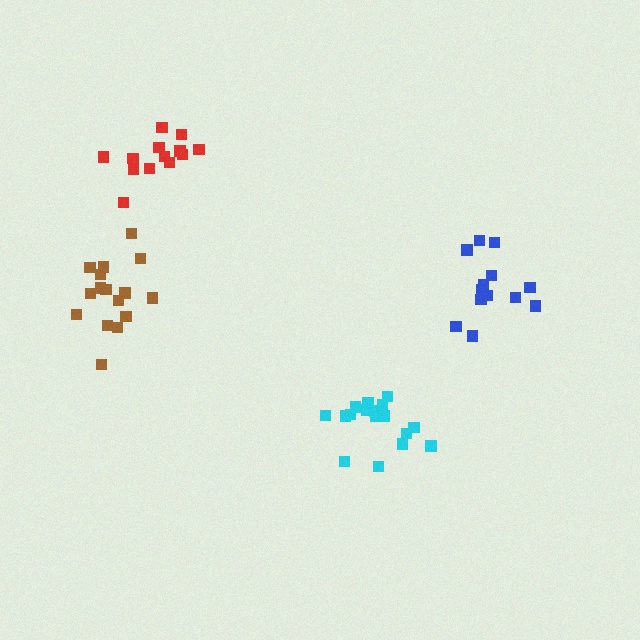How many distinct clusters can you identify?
There are 4 distinct clusters.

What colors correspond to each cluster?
The clusters are colored: red, blue, cyan, brown.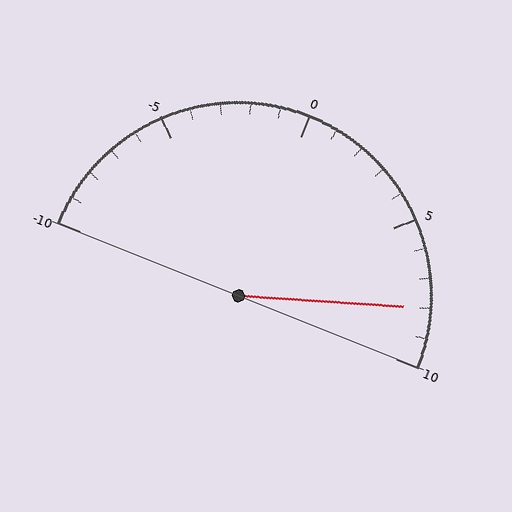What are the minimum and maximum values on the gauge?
The gauge ranges from -10 to 10.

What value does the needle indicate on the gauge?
The needle indicates approximately 8.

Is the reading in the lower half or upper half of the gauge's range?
The reading is in the upper half of the range (-10 to 10).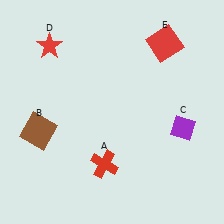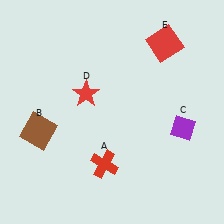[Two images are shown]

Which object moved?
The red star (D) moved down.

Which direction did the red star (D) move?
The red star (D) moved down.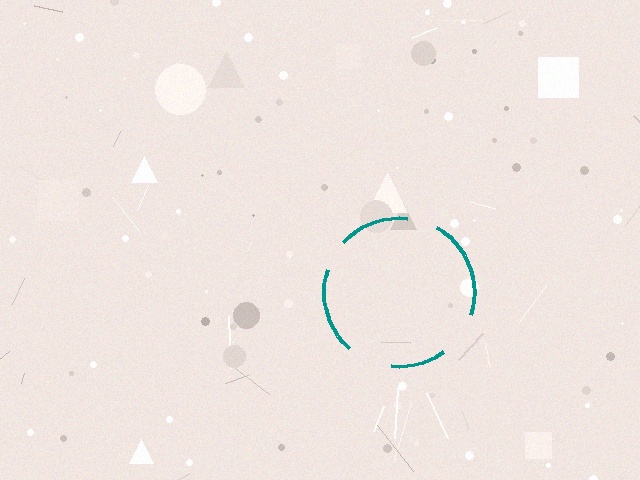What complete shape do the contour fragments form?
The contour fragments form a circle.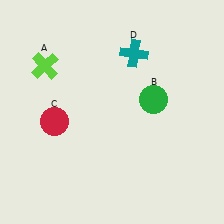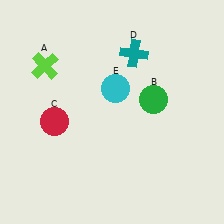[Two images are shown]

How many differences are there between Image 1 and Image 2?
There is 1 difference between the two images.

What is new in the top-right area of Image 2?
A cyan circle (E) was added in the top-right area of Image 2.